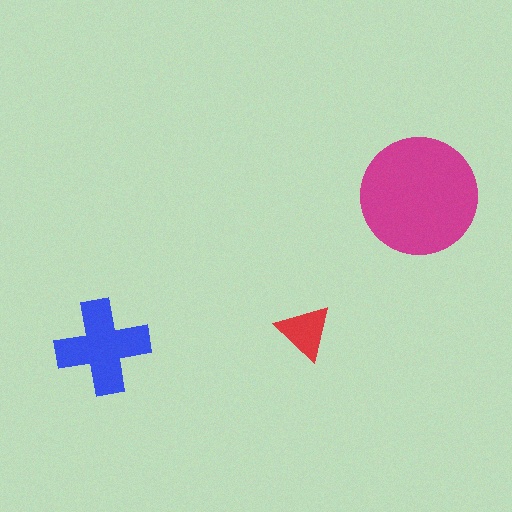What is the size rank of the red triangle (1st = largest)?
3rd.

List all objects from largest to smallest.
The magenta circle, the blue cross, the red triangle.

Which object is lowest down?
The blue cross is bottommost.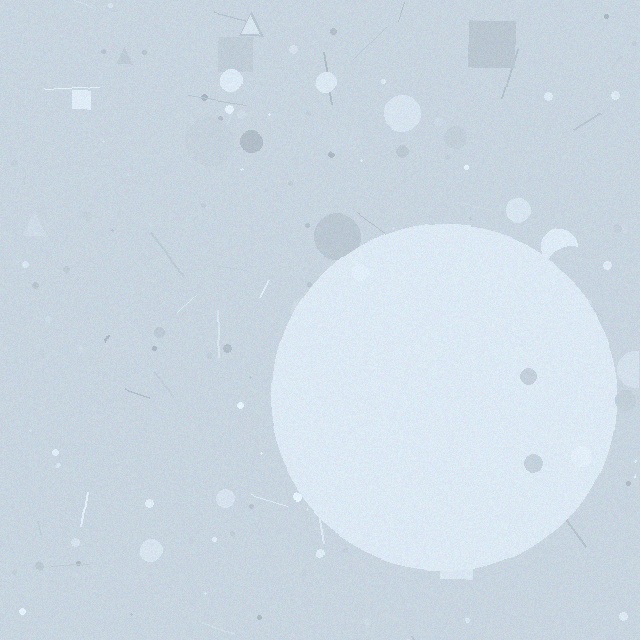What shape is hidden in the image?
A circle is hidden in the image.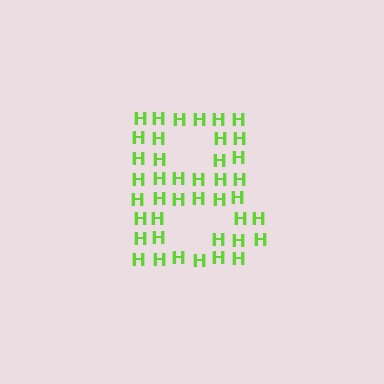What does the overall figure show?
The overall figure shows the letter B.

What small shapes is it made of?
It is made of small letter H's.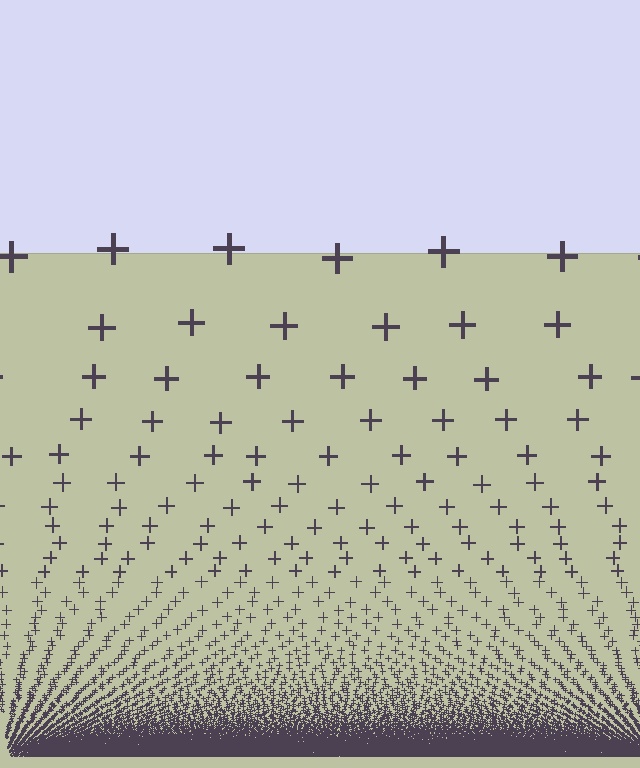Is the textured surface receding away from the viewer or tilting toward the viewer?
The surface appears to tilt toward the viewer. Texture elements get larger and sparser toward the top.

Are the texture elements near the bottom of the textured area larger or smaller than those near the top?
Smaller. The gradient is inverted — elements near the bottom are smaller and denser.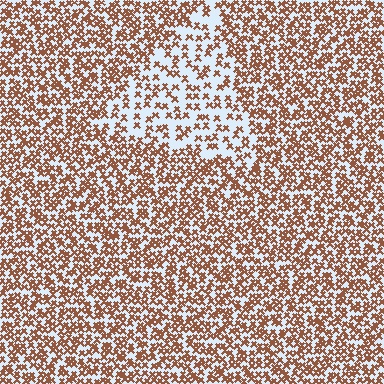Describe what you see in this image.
The image contains small brown elements arranged at two different densities. A triangle-shaped region is visible where the elements are less densely packed than the surrounding area.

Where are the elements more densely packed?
The elements are more densely packed outside the triangle boundary.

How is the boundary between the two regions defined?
The boundary is defined by a change in element density (approximately 2.0x ratio). All elements are the same color, size, and shape.